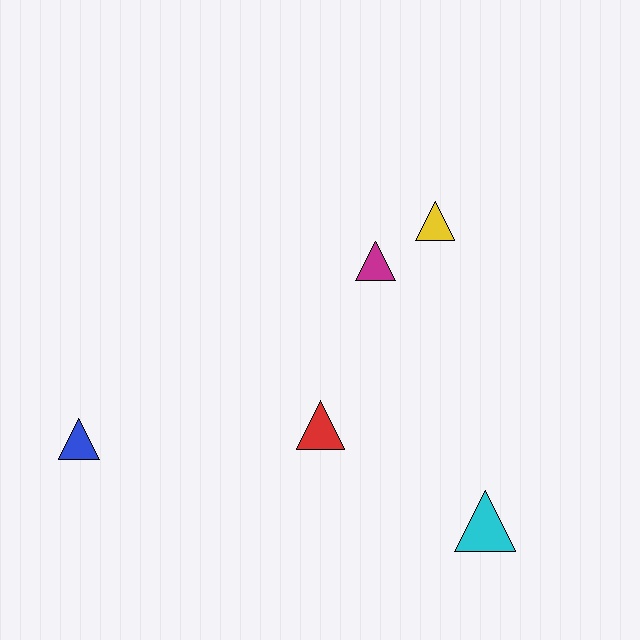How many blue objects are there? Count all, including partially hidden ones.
There is 1 blue object.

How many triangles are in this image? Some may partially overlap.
There are 5 triangles.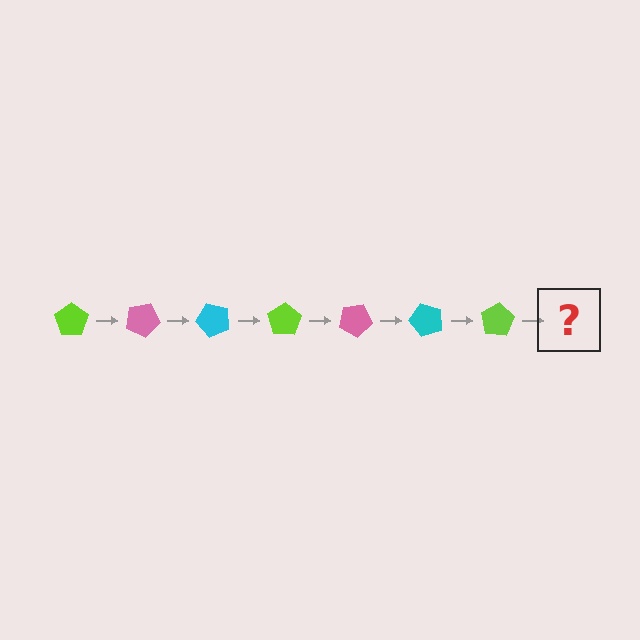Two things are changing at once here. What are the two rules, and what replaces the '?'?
The two rules are that it rotates 25 degrees each step and the color cycles through lime, pink, and cyan. The '?' should be a pink pentagon, rotated 175 degrees from the start.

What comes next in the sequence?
The next element should be a pink pentagon, rotated 175 degrees from the start.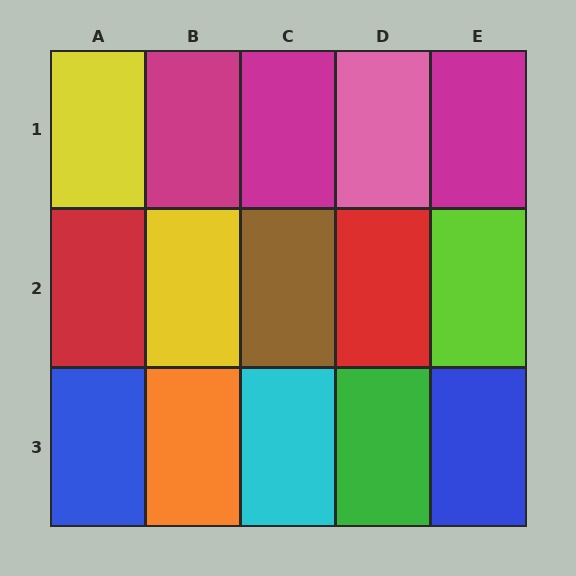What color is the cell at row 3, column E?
Blue.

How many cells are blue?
2 cells are blue.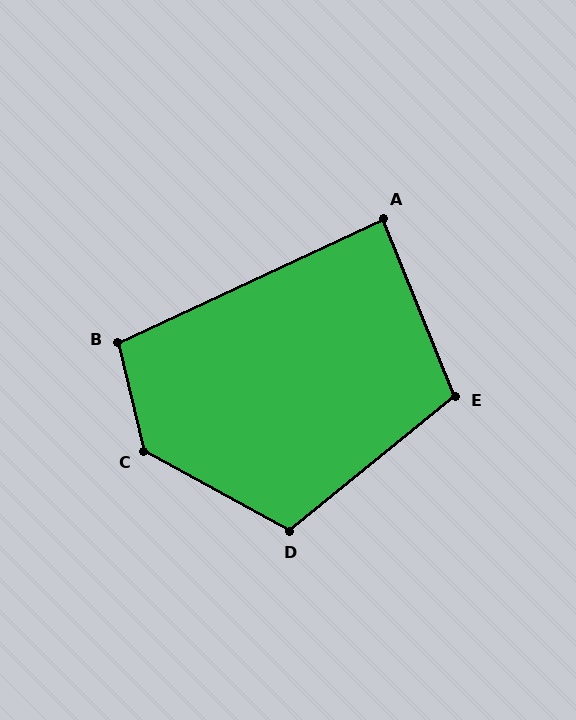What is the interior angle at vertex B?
Approximately 102 degrees (obtuse).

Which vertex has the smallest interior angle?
A, at approximately 87 degrees.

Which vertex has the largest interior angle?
C, at approximately 132 degrees.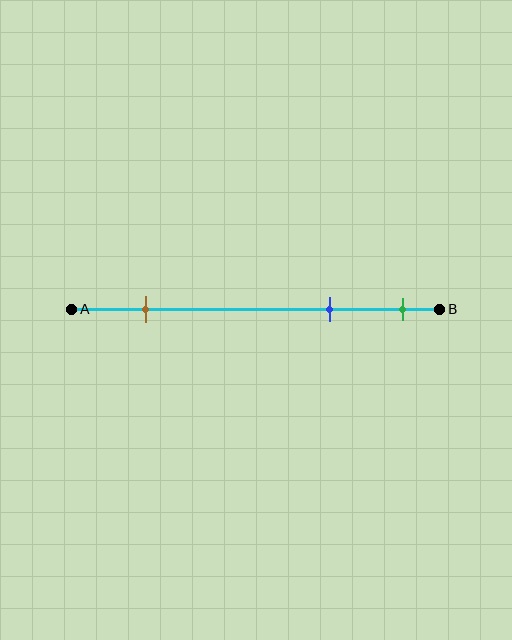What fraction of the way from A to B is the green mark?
The green mark is approximately 90% (0.9) of the way from A to B.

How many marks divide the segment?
There are 3 marks dividing the segment.